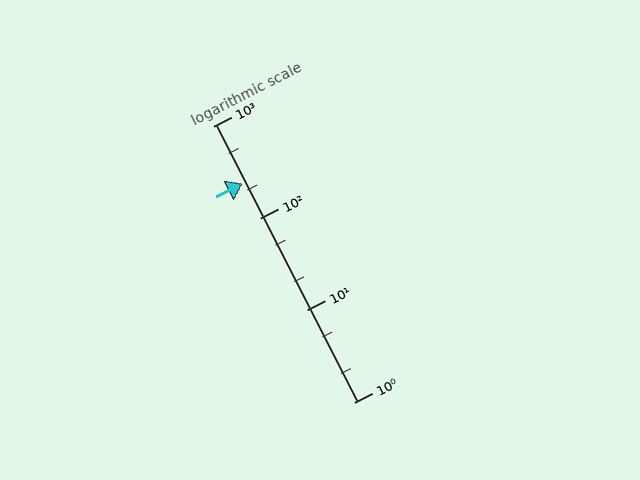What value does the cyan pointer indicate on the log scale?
The pointer indicates approximately 240.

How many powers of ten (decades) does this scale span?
The scale spans 3 decades, from 1 to 1000.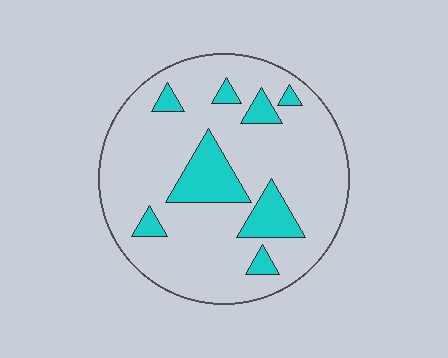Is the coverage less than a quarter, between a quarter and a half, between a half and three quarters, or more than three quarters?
Less than a quarter.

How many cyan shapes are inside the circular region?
8.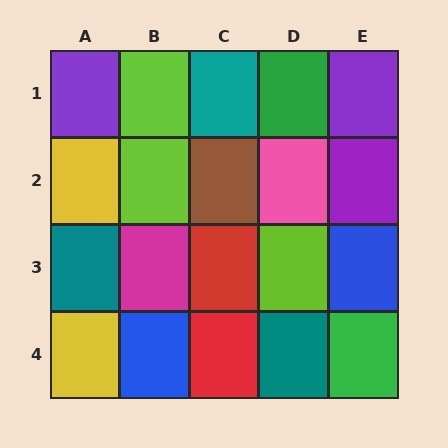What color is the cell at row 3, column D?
Lime.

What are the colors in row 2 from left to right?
Yellow, lime, brown, pink, purple.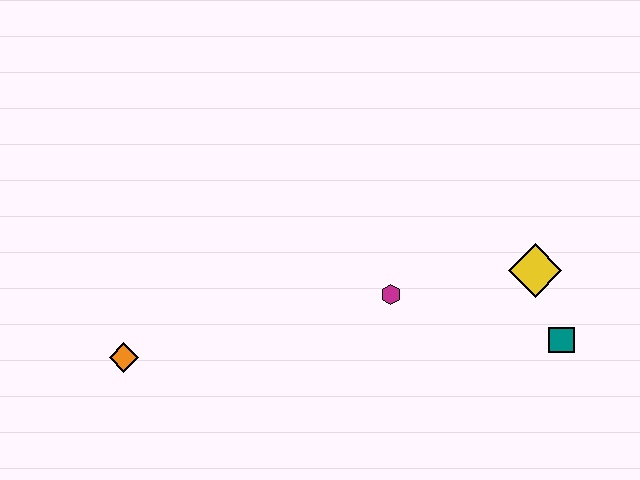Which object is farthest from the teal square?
The orange diamond is farthest from the teal square.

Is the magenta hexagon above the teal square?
Yes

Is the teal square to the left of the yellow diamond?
No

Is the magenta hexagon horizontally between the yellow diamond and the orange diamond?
Yes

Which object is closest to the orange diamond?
The magenta hexagon is closest to the orange diamond.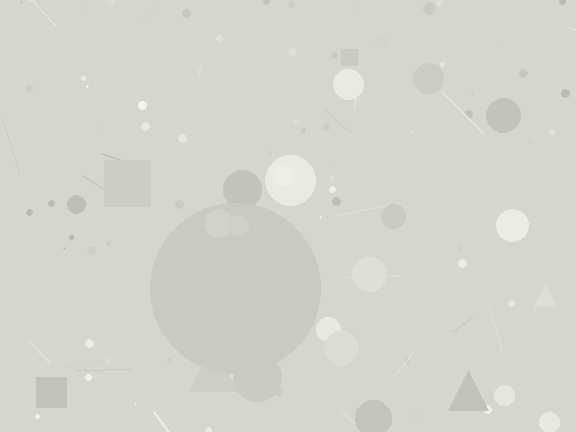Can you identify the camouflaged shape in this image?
The camouflaged shape is a circle.